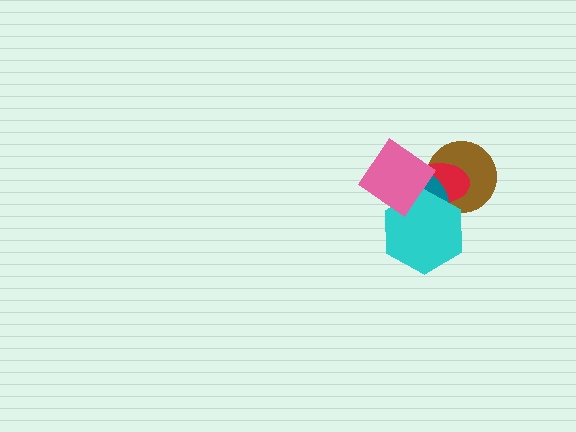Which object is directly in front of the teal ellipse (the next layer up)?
The cyan hexagon is directly in front of the teal ellipse.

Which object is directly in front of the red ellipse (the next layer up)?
The teal ellipse is directly in front of the red ellipse.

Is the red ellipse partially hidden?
Yes, it is partially covered by another shape.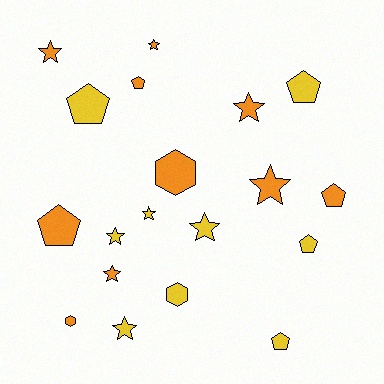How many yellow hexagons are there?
There is 1 yellow hexagon.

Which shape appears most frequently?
Star, with 9 objects.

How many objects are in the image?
There are 19 objects.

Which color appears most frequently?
Orange, with 10 objects.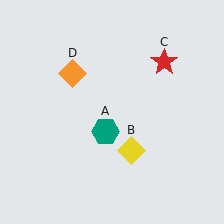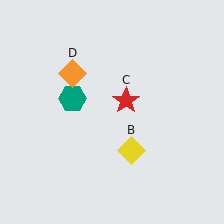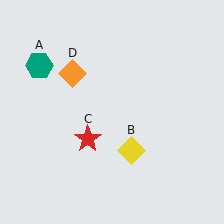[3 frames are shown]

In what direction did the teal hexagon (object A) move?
The teal hexagon (object A) moved up and to the left.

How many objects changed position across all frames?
2 objects changed position: teal hexagon (object A), red star (object C).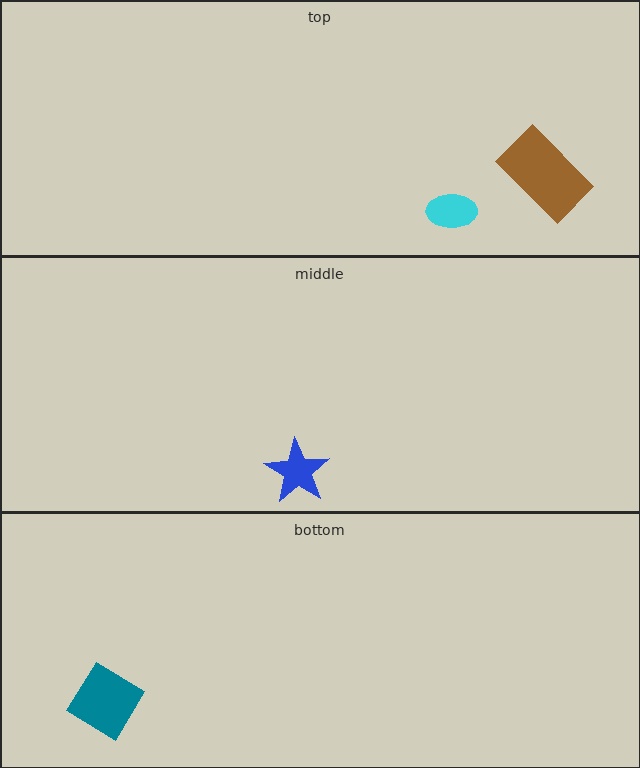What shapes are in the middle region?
The blue star.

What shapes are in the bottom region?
The teal diamond.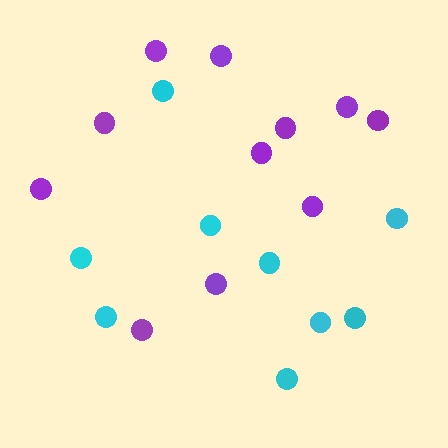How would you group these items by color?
There are 2 groups: one group of cyan circles (9) and one group of purple circles (11).